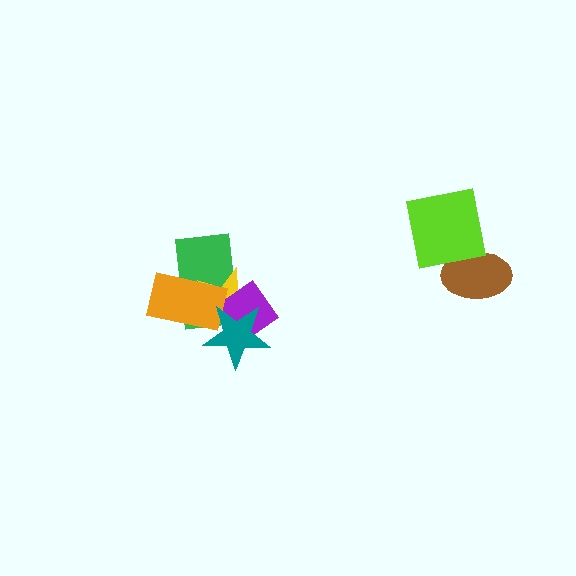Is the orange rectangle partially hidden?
Yes, it is partially covered by another shape.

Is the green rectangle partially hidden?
Yes, it is partially covered by another shape.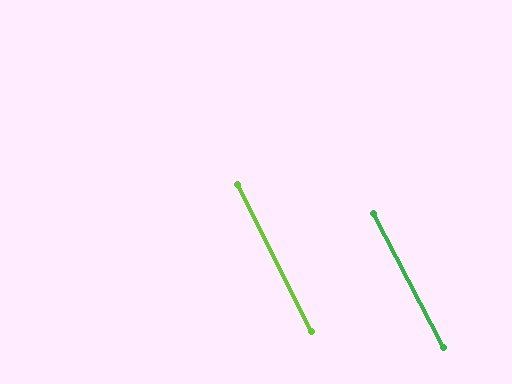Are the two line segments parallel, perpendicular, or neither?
Parallel — their directions differ by only 0.7°.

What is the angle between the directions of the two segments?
Approximately 1 degree.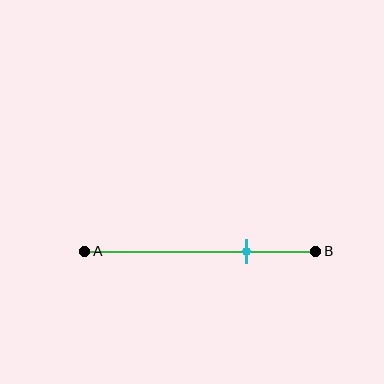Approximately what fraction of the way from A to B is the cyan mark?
The cyan mark is approximately 70% of the way from A to B.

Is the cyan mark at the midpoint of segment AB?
No, the mark is at about 70% from A, not at the 50% midpoint.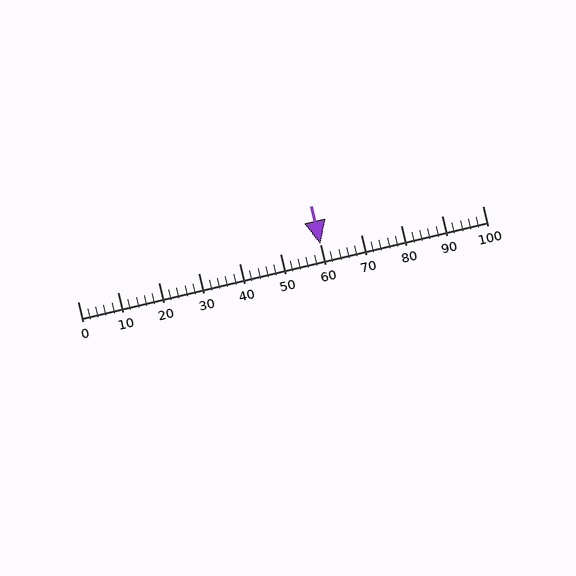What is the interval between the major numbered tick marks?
The major tick marks are spaced 10 units apart.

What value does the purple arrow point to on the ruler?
The purple arrow points to approximately 60.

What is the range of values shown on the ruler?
The ruler shows values from 0 to 100.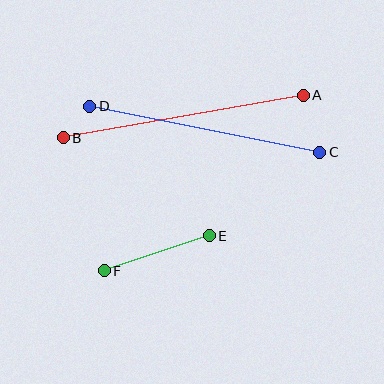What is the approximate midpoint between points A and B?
The midpoint is at approximately (183, 117) pixels.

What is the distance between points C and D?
The distance is approximately 235 pixels.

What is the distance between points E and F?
The distance is approximately 111 pixels.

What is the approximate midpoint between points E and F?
The midpoint is at approximately (157, 253) pixels.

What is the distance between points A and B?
The distance is approximately 244 pixels.